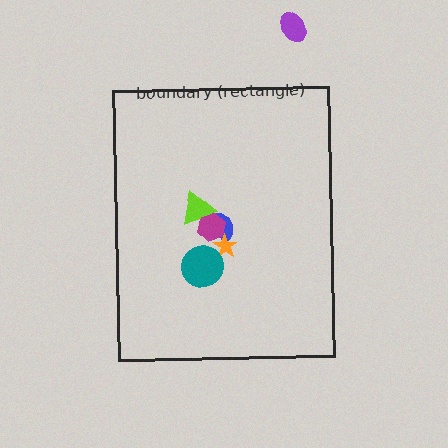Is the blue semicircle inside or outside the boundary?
Inside.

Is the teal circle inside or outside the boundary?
Inside.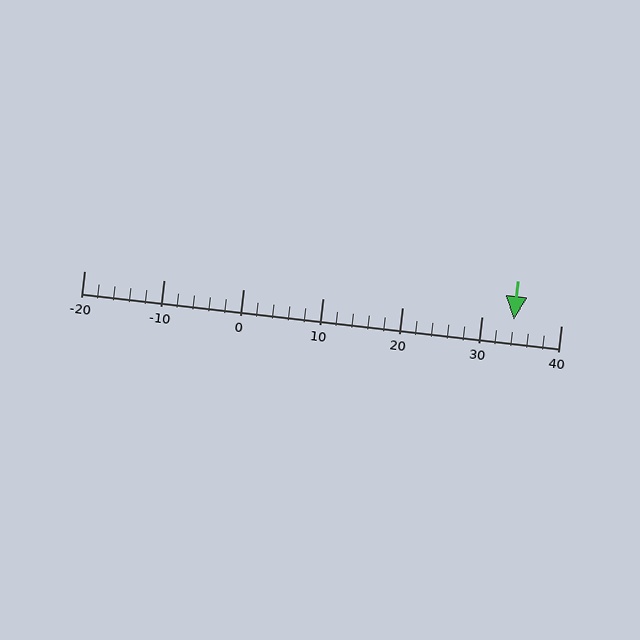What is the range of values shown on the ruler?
The ruler shows values from -20 to 40.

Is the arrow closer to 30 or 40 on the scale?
The arrow is closer to 30.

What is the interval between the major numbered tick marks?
The major tick marks are spaced 10 units apart.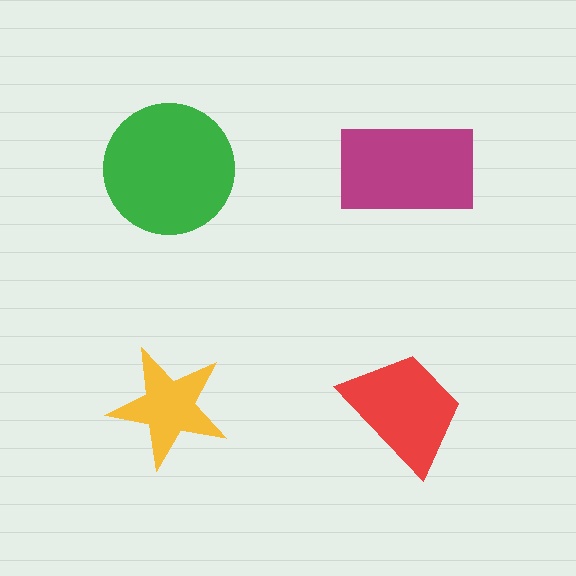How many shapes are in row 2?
2 shapes.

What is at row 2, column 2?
A red trapezoid.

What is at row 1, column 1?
A green circle.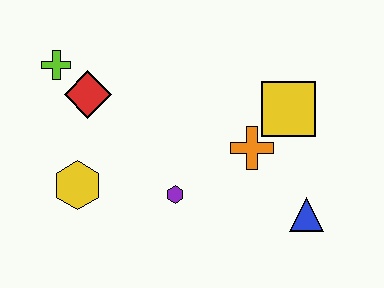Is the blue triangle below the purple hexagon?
Yes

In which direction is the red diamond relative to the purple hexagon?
The red diamond is above the purple hexagon.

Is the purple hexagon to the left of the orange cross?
Yes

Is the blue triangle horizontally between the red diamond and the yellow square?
No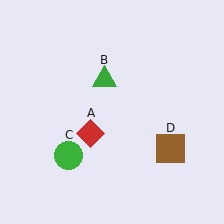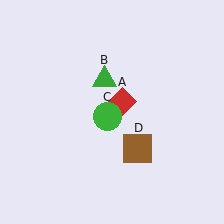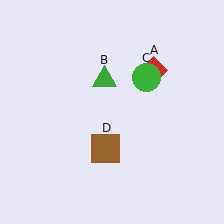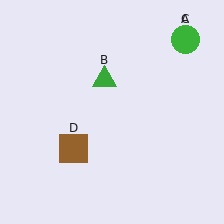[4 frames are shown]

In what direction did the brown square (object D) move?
The brown square (object D) moved left.